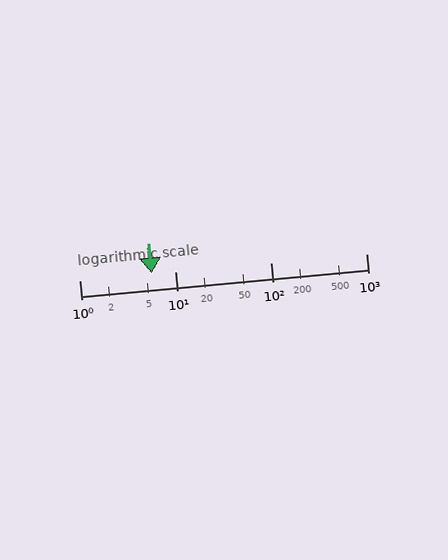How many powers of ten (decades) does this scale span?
The scale spans 3 decades, from 1 to 1000.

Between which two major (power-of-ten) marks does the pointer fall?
The pointer is between 1 and 10.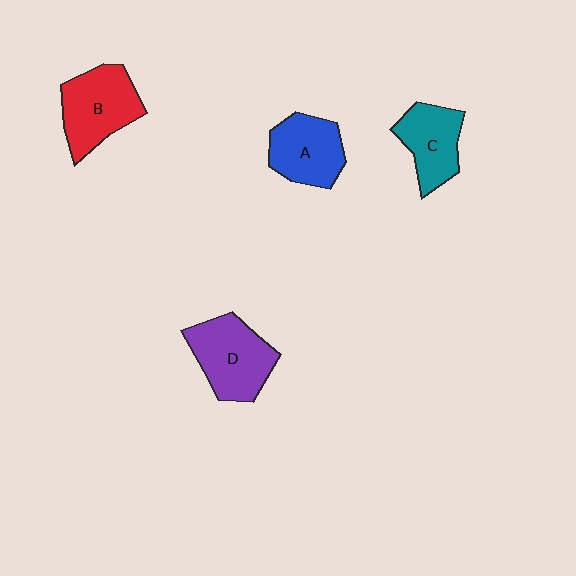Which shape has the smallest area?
Shape C (teal).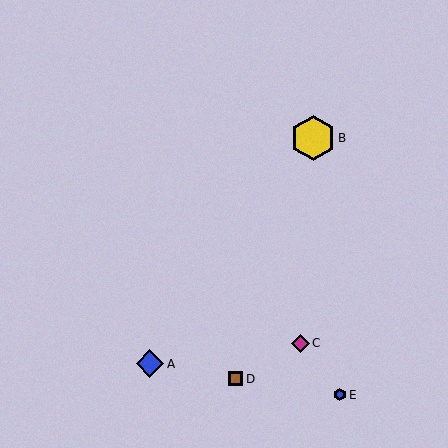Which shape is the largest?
The yellow hexagon (labeled B) is the largest.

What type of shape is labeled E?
Shape E is a blue hexagon.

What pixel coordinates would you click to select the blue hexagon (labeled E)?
Click at (340, 395) to select the blue hexagon E.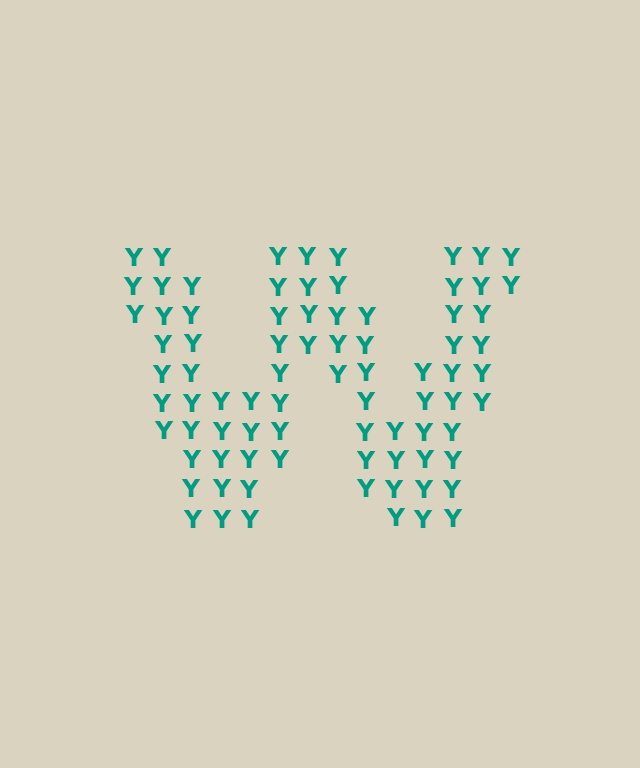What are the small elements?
The small elements are letter Y's.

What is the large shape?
The large shape is the letter W.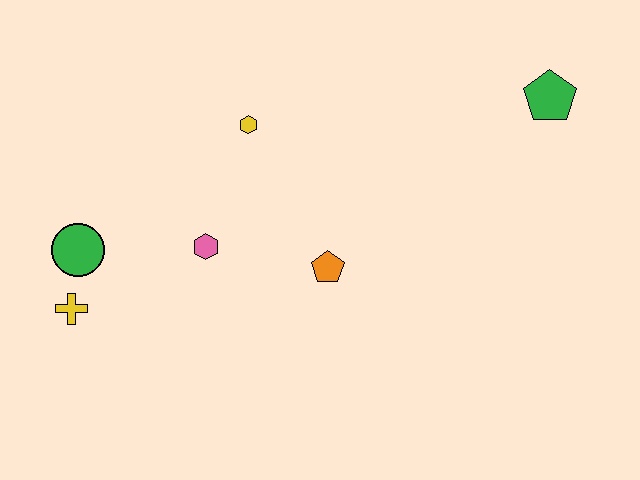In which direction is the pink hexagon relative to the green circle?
The pink hexagon is to the right of the green circle.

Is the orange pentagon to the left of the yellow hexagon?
No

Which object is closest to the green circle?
The yellow cross is closest to the green circle.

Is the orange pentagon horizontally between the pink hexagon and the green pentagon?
Yes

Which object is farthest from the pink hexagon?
The green pentagon is farthest from the pink hexagon.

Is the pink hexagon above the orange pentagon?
Yes